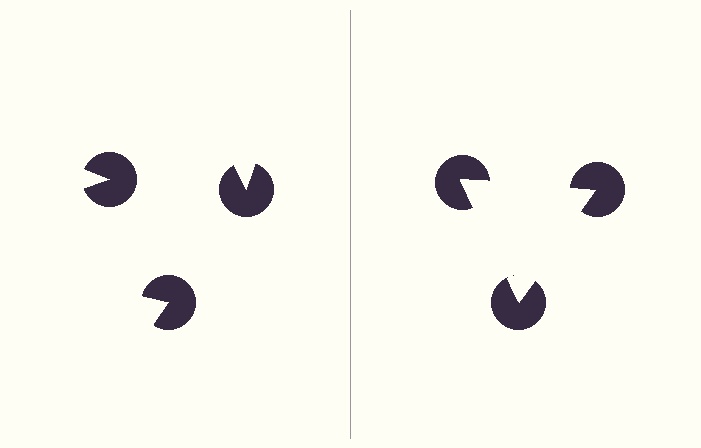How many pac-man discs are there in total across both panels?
6 — 3 on each side.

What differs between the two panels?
The pac-man discs are positioned identically on both sides; only the wedge orientations differ. On the right they align to a triangle; on the left they are misaligned.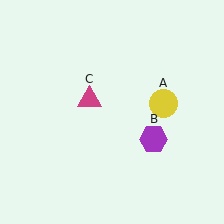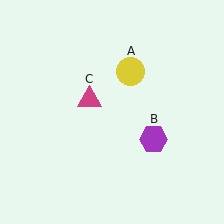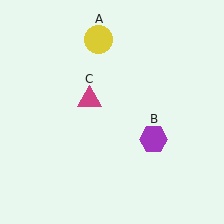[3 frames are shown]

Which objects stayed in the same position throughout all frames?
Purple hexagon (object B) and magenta triangle (object C) remained stationary.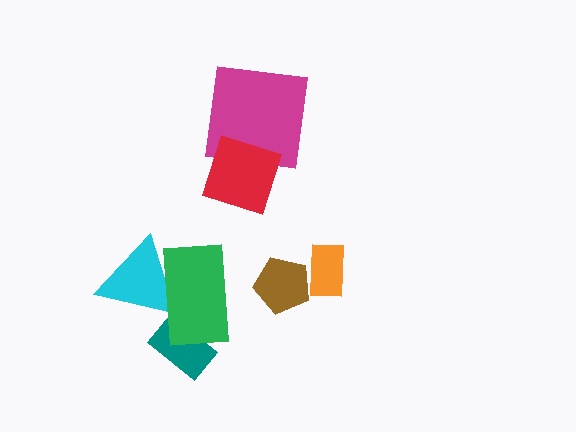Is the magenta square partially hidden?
Yes, it is partially covered by another shape.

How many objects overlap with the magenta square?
1 object overlaps with the magenta square.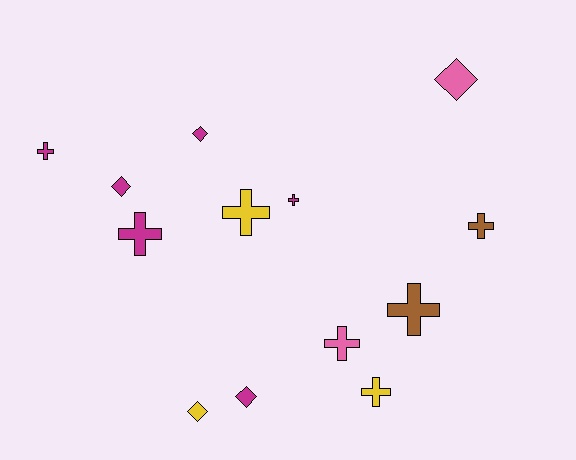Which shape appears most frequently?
Cross, with 8 objects.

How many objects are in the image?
There are 13 objects.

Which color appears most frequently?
Magenta, with 6 objects.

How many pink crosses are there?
There is 1 pink cross.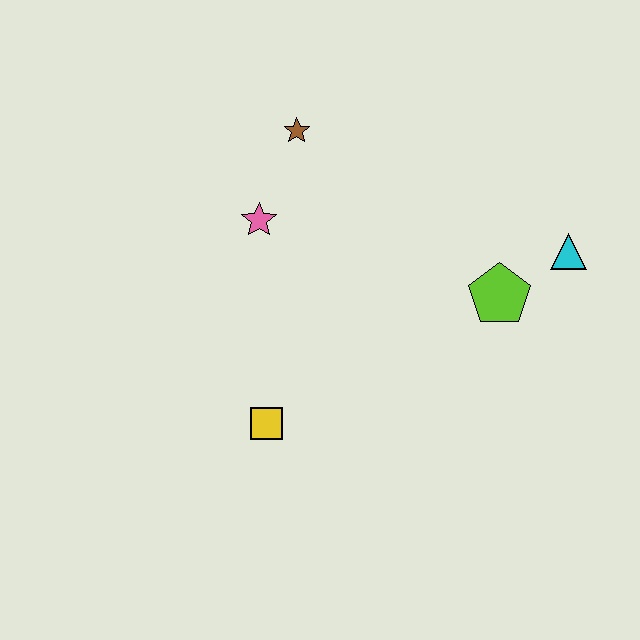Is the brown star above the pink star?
Yes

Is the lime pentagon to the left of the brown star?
No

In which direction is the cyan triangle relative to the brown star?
The cyan triangle is to the right of the brown star.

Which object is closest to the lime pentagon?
The cyan triangle is closest to the lime pentagon.